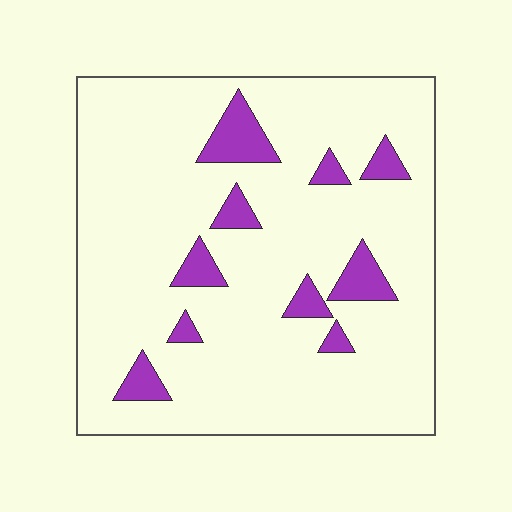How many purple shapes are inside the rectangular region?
10.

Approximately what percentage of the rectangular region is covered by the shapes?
Approximately 10%.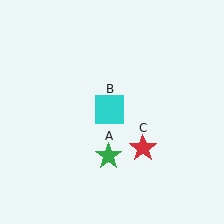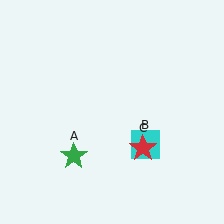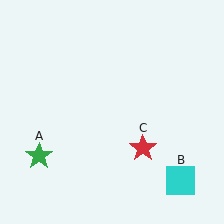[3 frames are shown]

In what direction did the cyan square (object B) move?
The cyan square (object B) moved down and to the right.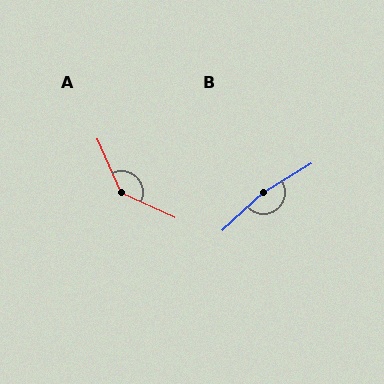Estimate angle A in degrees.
Approximately 138 degrees.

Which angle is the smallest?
A, at approximately 138 degrees.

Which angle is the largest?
B, at approximately 168 degrees.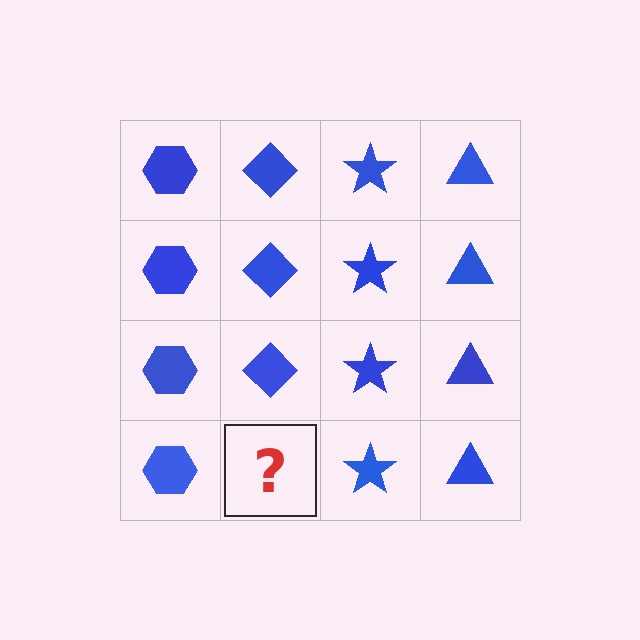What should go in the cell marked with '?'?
The missing cell should contain a blue diamond.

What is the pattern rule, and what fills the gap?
The rule is that each column has a consistent shape. The gap should be filled with a blue diamond.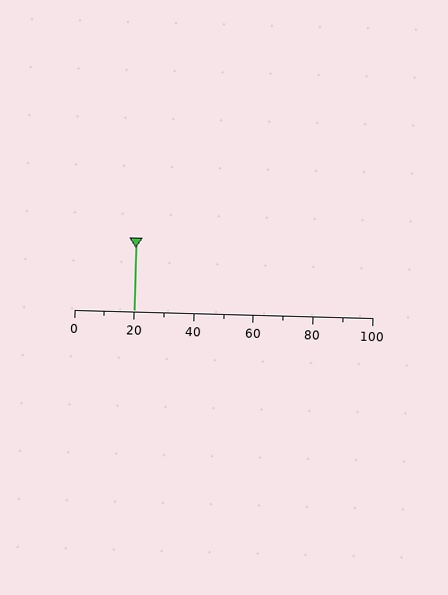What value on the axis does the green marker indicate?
The marker indicates approximately 20.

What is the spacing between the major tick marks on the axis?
The major ticks are spaced 20 apart.